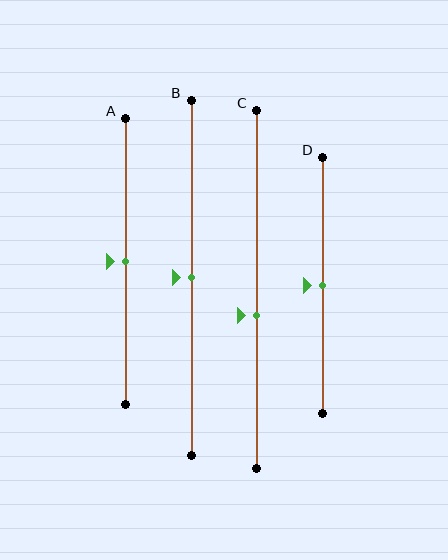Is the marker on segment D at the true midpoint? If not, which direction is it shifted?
Yes, the marker on segment D is at the true midpoint.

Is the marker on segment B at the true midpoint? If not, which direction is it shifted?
Yes, the marker on segment B is at the true midpoint.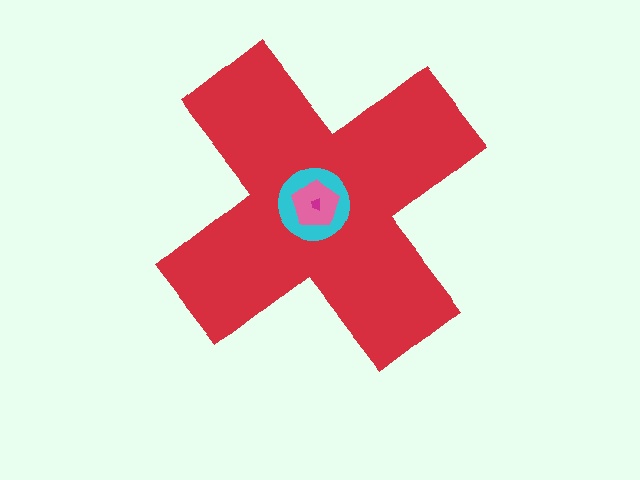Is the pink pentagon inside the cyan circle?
Yes.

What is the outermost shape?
The red cross.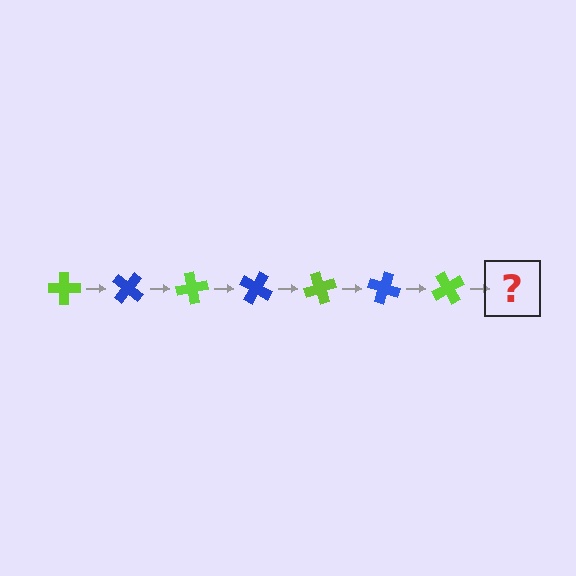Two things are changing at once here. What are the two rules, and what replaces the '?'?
The two rules are that it rotates 40 degrees each step and the color cycles through lime and blue. The '?' should be a blue cross, rotated 280 degrees from the start.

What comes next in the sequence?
The next element should be a blue cross, rotated 280 degrees from the start.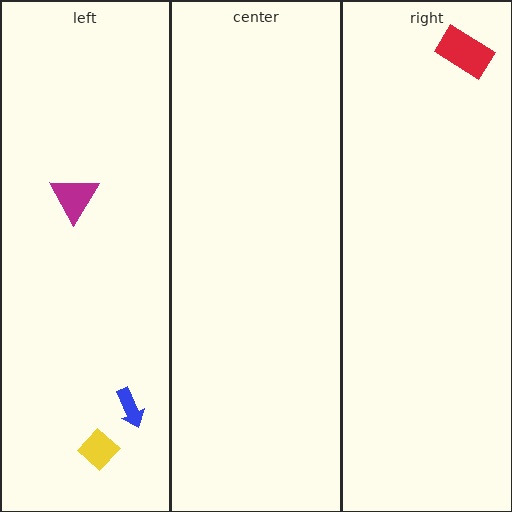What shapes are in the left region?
The magenta triangle, the blue arrow, the yellow diamond.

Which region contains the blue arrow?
The left region.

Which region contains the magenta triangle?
The left region.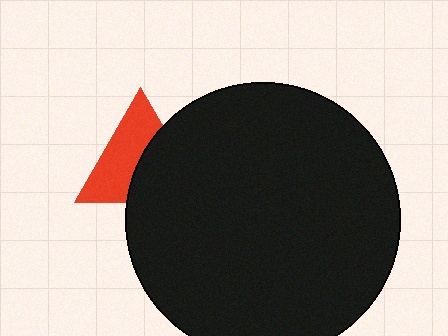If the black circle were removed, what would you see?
You would see the complete red triangle.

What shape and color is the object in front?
The object in front is a black circle.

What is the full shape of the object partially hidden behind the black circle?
The partially hidden object is a red triangle.